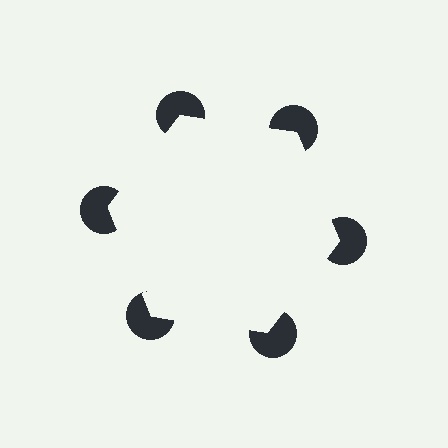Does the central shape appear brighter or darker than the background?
It typically appears slightly brighter than the background, even though no actual brightness change is drawn.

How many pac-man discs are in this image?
There are 6 — one at each vertex of the illusory hexagon.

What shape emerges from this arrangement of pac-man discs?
An illusory hexagon — its edges are inferred from the aligned wedge cuts in the pac-man discs, not physically drawn.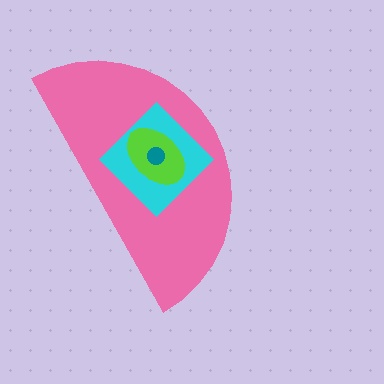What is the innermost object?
The teal circle.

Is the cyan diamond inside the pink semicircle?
Yes.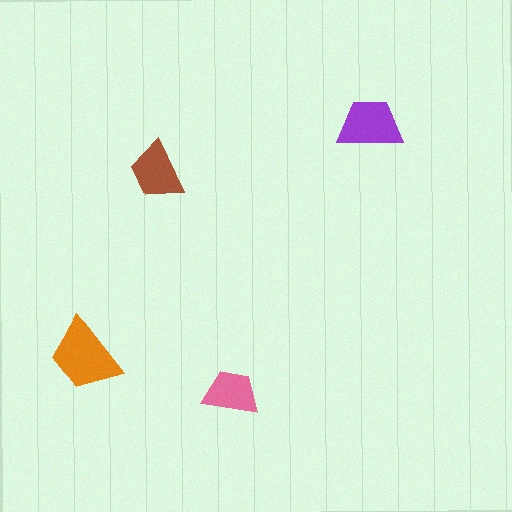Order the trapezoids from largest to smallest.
the orange one, the purple one, the brown one, the pink one.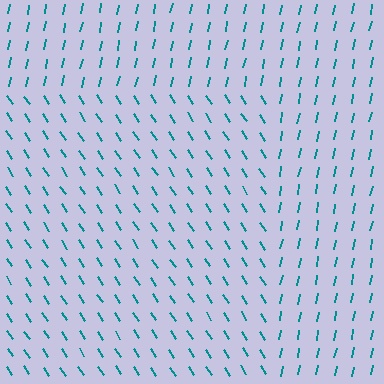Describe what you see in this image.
The image is filled with small teal line segments. A rectangle region in the image has lines oriented differently from the surrounding lines, creating a visible texture boundary.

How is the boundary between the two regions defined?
The boundary is defined purely by a change in line orientation (approximately 45 degrees difference). All lines are the same color and thickness.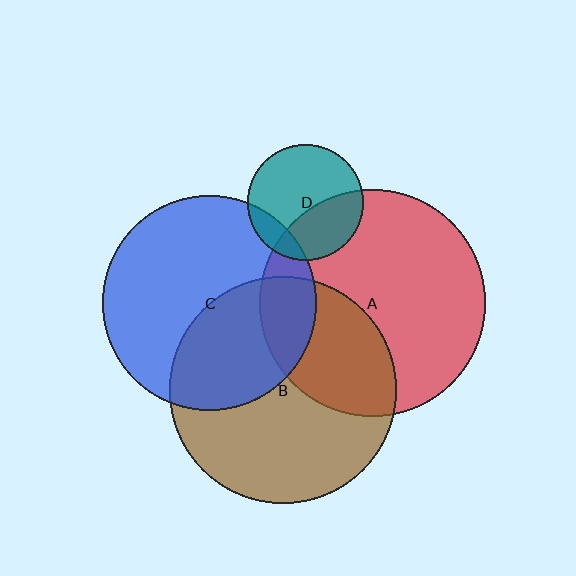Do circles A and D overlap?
Yes.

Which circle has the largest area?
Circle B (brown).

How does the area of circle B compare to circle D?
Approximately 3.9 times.